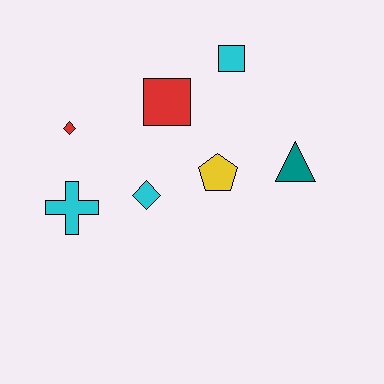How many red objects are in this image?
There are 2 red objects.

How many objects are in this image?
There are 7 objects.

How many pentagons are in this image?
There is 1 pentagon.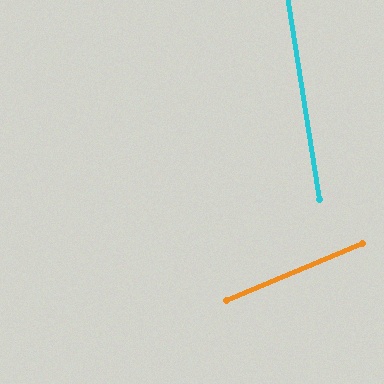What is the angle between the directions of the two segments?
Approximately 76 degrees.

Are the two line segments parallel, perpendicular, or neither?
Neither parallel nor perpendicular — they differ by about 76°.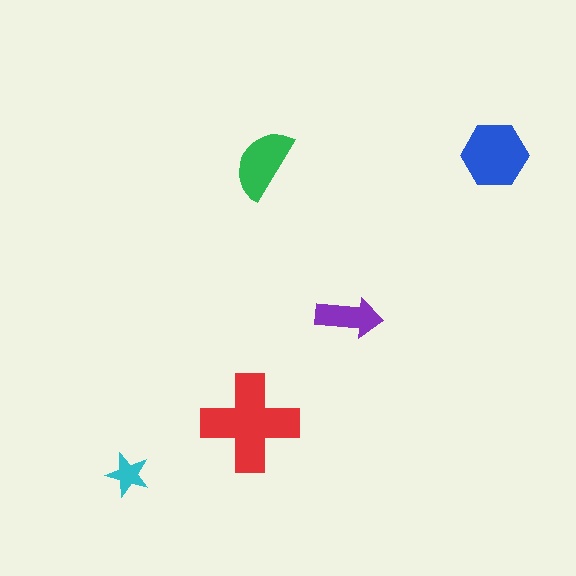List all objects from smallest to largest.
The cyan star, the purple arrow, the green semicircle, the blue hexagon, the red cross.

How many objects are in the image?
There are 5 objects in the image.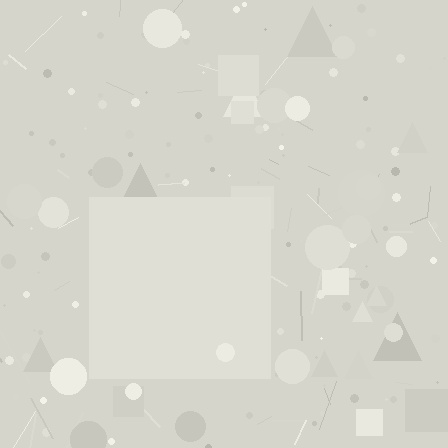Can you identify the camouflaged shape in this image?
The camouflaged shape is a square.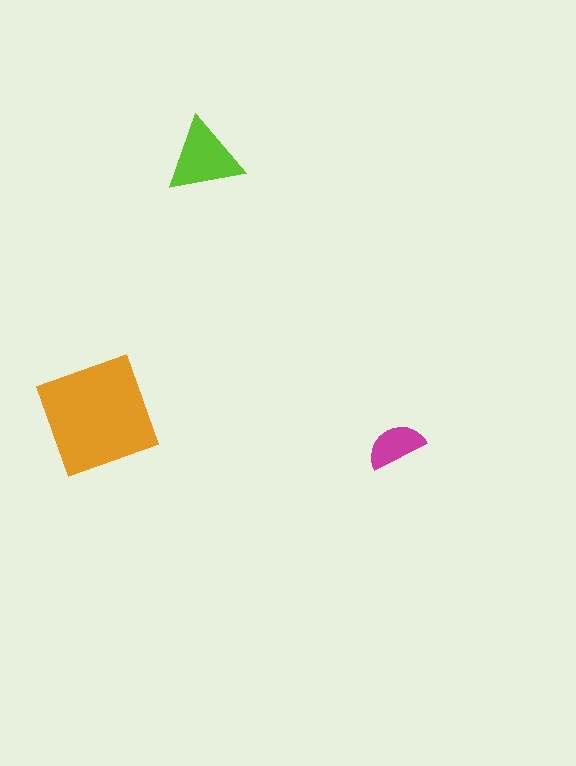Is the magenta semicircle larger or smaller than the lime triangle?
Smaller.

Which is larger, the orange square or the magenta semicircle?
The orange square.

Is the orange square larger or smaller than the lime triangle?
Larger.